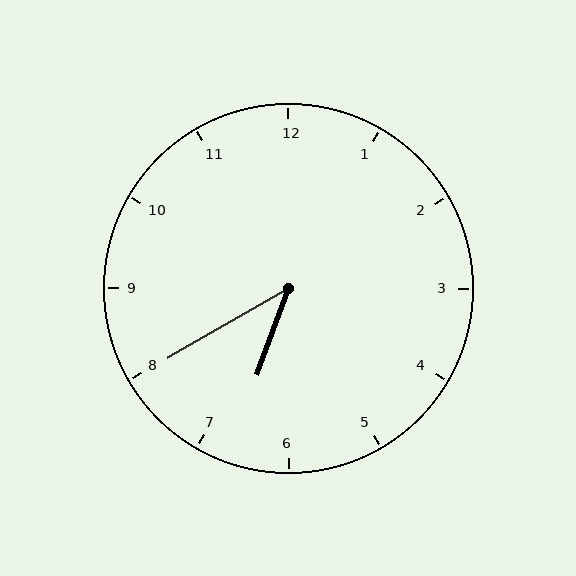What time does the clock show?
6:40.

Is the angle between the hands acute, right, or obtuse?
It is acute.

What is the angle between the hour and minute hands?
Approximately 40 degrees.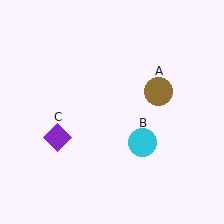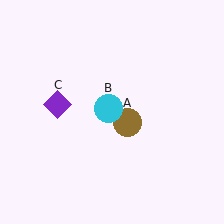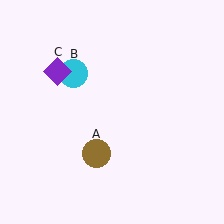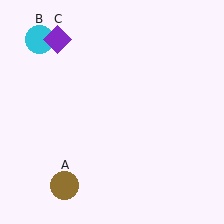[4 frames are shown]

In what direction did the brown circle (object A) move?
The brown circle (object A) moved down and to the left.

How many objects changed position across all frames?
3 objects changed position: brown circle (object A), cyan circle (object B), purple diamond (object C).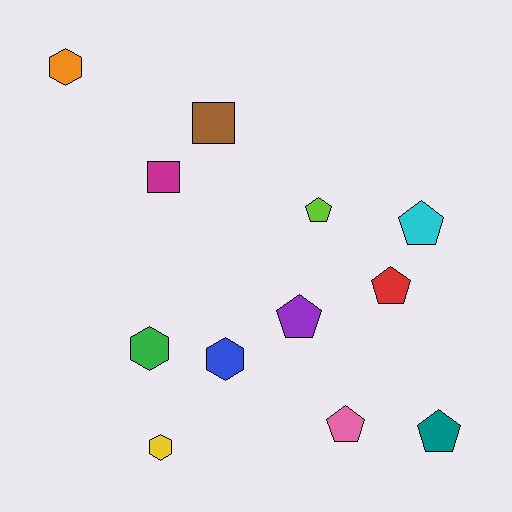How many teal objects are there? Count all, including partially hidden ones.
There is 1 teal object.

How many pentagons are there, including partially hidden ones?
There are 6 pentagons.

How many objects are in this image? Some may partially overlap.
There are 12 objects.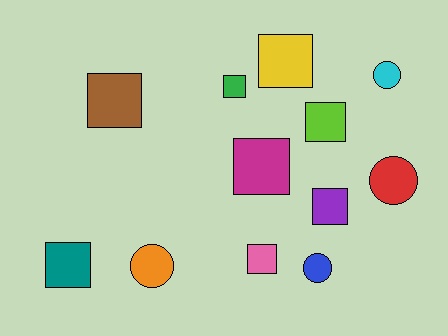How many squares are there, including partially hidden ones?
There are 8 squares.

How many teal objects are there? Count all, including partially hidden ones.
There is 1 teal object.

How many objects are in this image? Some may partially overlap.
There are 12 objects.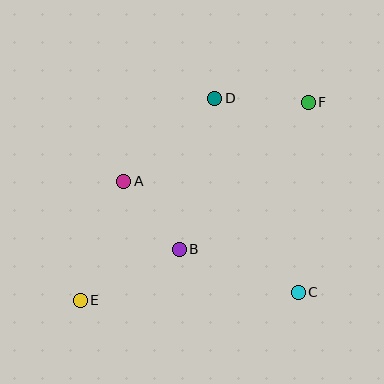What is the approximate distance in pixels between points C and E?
The distance between C and E is approximately 218 pixels.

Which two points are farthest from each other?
Points E and F are farthest from each other.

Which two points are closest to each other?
Points A and B are closest to each other.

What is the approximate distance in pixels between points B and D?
The distance between B and D is approximately 155 pixels.